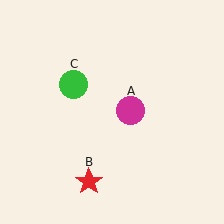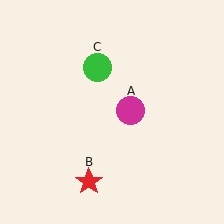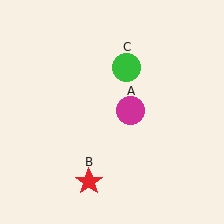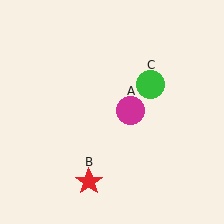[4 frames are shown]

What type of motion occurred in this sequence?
The green circle (object C) rotated clockwise around the center of the scene.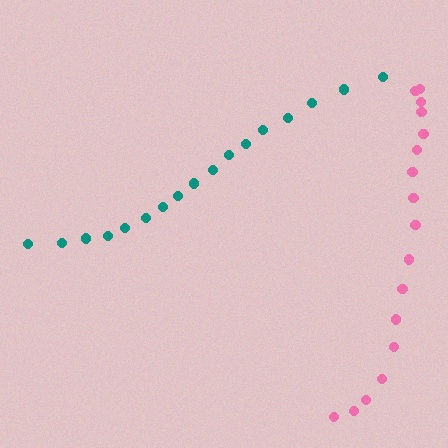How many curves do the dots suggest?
There are 2 distinct paths.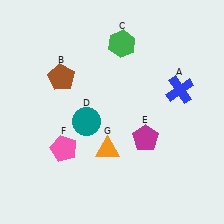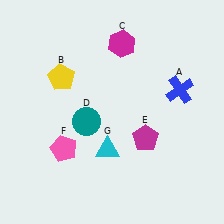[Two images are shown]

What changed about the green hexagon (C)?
In Image 1, C is green. In Image 2, it changed to magenta.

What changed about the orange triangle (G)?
In Image 1, G is orange. In Image 2, it changed to cyan.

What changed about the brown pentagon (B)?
In Image 1, B is brown. In Image 2, it changed to yellow.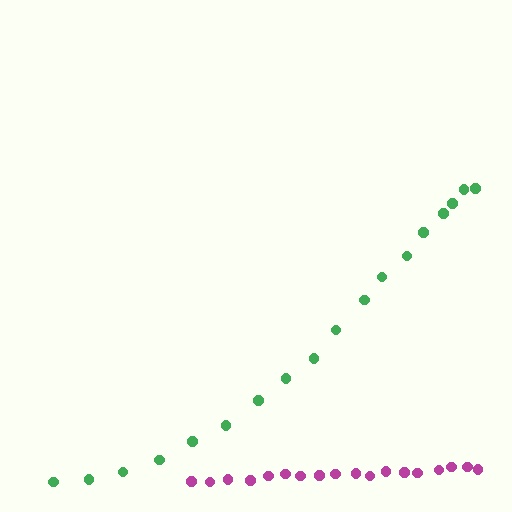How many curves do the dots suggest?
There are 2 distinct paths.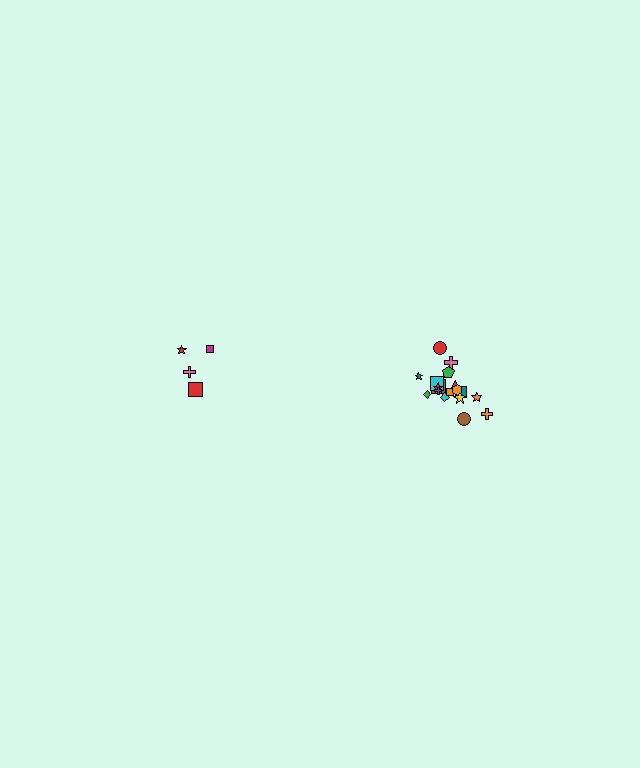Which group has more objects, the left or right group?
The right group.